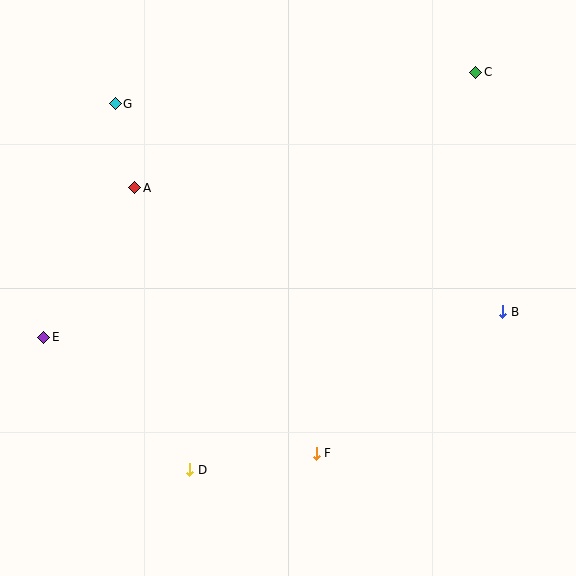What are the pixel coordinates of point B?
Point B is at (503, 312).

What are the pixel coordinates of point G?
Point G is at (115, 104).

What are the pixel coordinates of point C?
Point C is at (476, 72).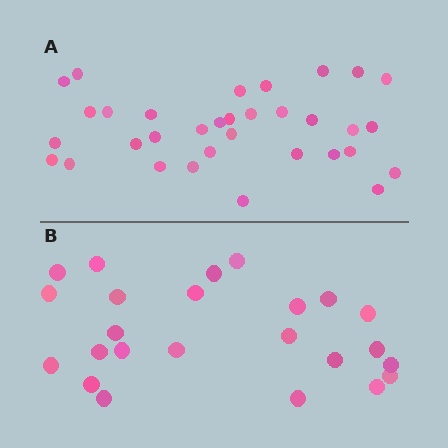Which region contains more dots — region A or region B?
Region A (the top region) has more dots.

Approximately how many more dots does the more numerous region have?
Region A has roughly 8 or so more dots than region B.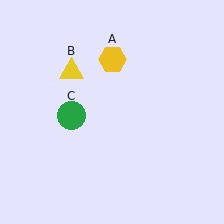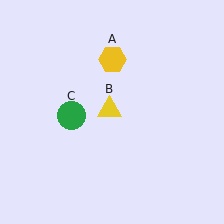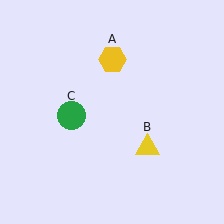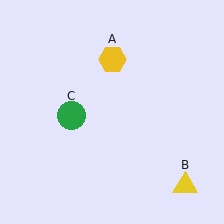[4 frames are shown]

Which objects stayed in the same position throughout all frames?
Yellow hexagon (object A) and green circle (object C) remained stationary.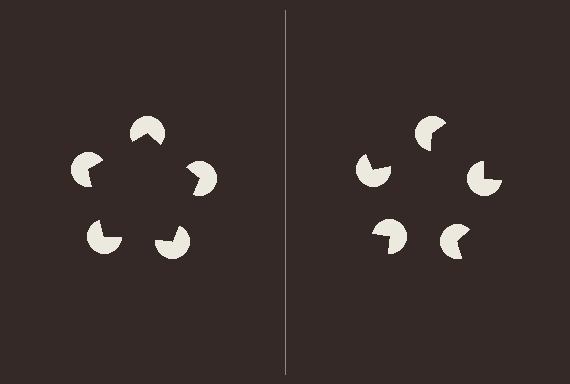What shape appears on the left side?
An illusory pentagon.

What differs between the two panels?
The pac-man discs are positioned identically on both sides; only the wedge orientations differ. On the left they align to a pentagon; on the right they are misaligned.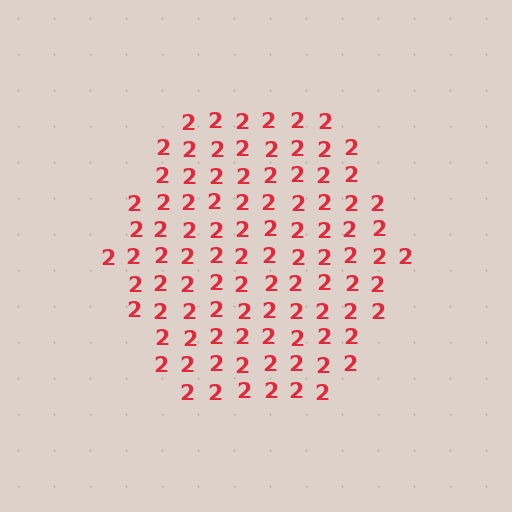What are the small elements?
The small elements are digit 2's.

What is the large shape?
The large shape is a hexagon.